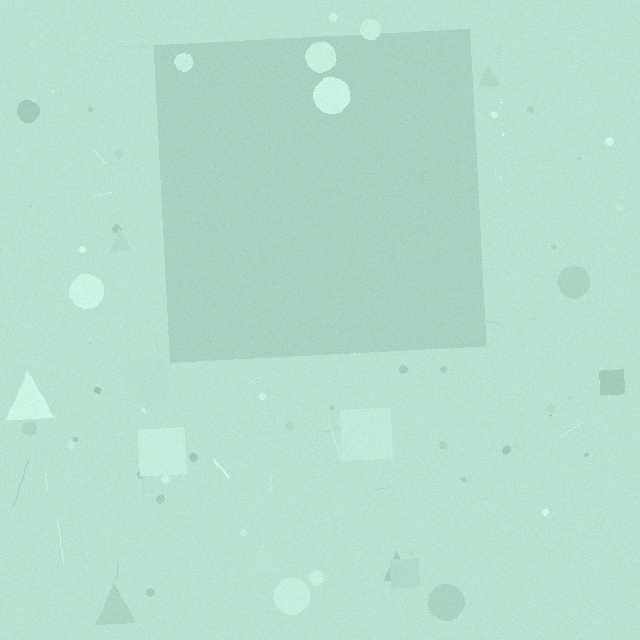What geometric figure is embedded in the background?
A square is embedded in the background.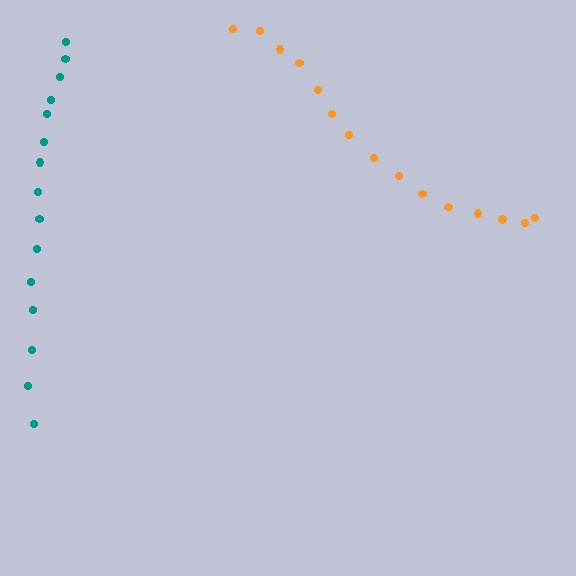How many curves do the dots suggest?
There are 2 distinct paths.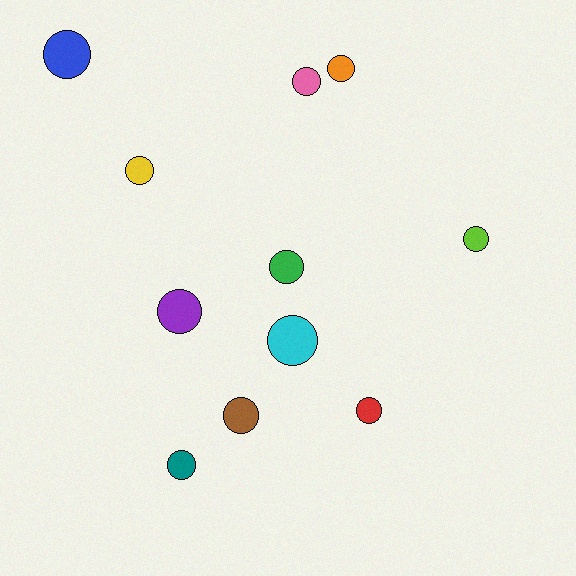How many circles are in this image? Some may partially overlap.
There are 11 circles.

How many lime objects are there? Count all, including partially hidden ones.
There is 1 lime object.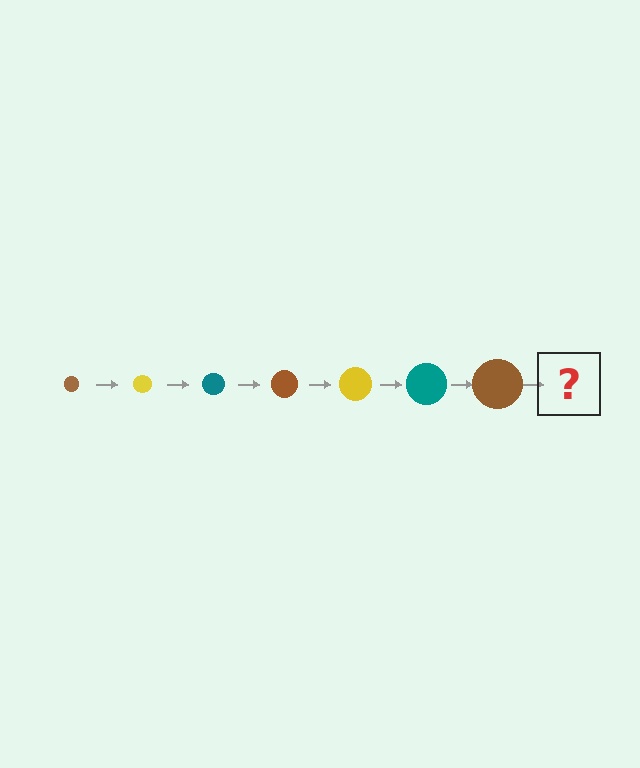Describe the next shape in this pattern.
It should be a yellow circle, larger than the previous one.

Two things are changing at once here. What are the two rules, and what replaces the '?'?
The two rules are that the circle grows larger each step and the color cycles through brown, yellow, and teal. The '?' should be a yellow circle, larger than the previous one.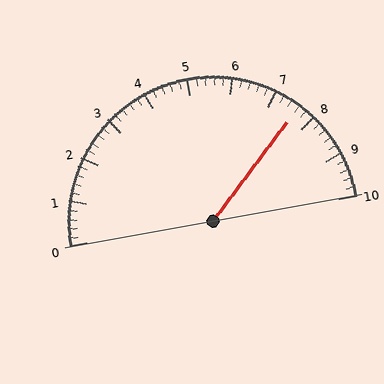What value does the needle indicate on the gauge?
The needle indicates approximately 7.6.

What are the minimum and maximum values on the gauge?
The gauge ranges from 0 to 10.